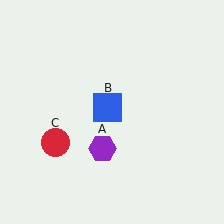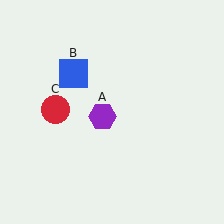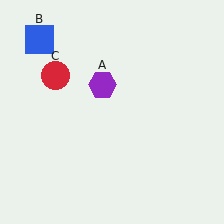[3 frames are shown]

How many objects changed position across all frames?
3 objects changed position: purple hexagon (object A), blue square (object B), red circle (object C).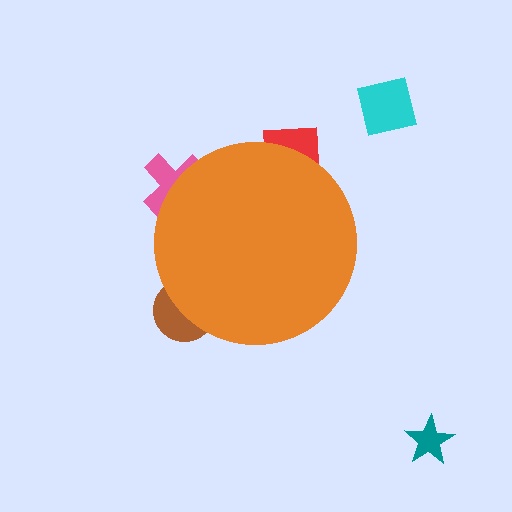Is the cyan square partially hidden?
No, the cyan square is fully visible.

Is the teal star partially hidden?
No, the teal star is fully visible.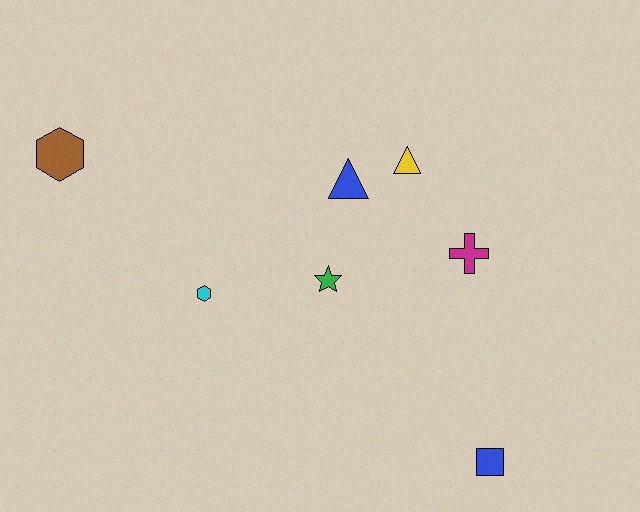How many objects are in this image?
There are 7 objects.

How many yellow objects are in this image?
There is 1 yellow object.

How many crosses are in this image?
There is 1 cross.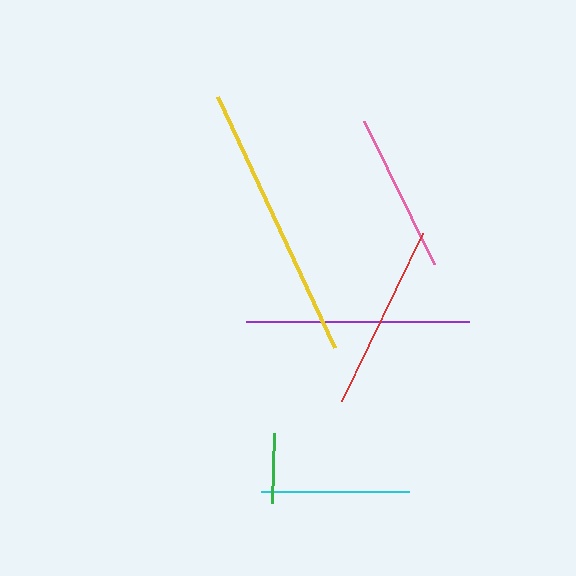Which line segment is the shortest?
The green line is the shortest at approximately 70 pixels.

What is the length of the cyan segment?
The cyan segment is approximately 148 pixels long.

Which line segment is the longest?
The yellow line is the longest at approximately 277 pixels.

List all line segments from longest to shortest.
From longest to shortest: yellow, purple, red, pink, cyan, green.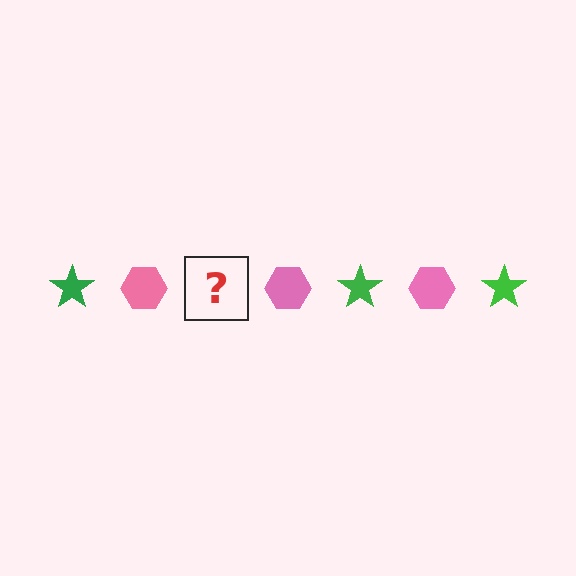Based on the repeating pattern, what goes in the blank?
The blank should be a green star.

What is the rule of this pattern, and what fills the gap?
The rule is that the pattern alternates between green star and pink hexagon. The gap should be filled with a green star.